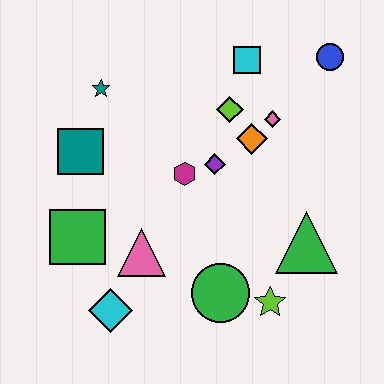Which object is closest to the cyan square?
The lime diamond is closest to the cyan square.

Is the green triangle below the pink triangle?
No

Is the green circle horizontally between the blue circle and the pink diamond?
No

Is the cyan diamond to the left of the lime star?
Yes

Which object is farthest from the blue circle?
The cyan diamond is farthest from the blue circle.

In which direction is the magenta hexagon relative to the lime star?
The magenta hexagon is above the lime star.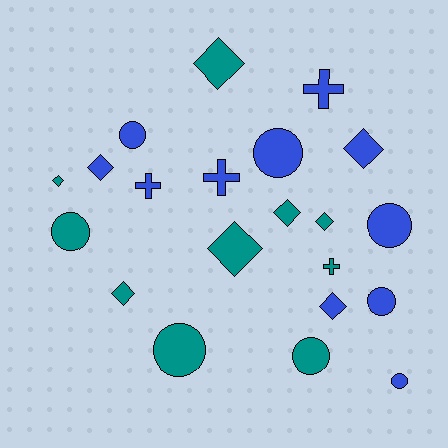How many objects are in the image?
There are 21 objects.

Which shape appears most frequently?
Diamond, with 9 objects.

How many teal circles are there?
There are 3 teal circles.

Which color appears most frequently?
Blue, with 11 objects.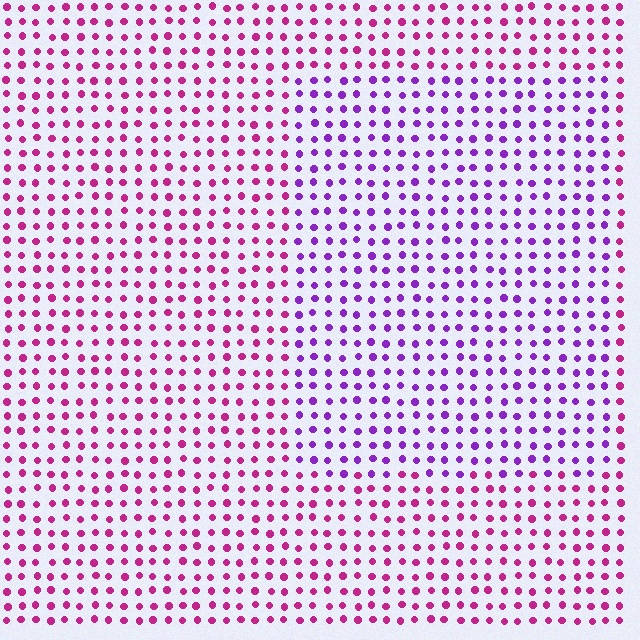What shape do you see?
I see a rectangle.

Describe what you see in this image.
The image is filled with small magenta elements in a uniform arrangement. A rectangle-shaped region is visible where the elements are tinted to a slightly different hue, forming a subtle color boundary.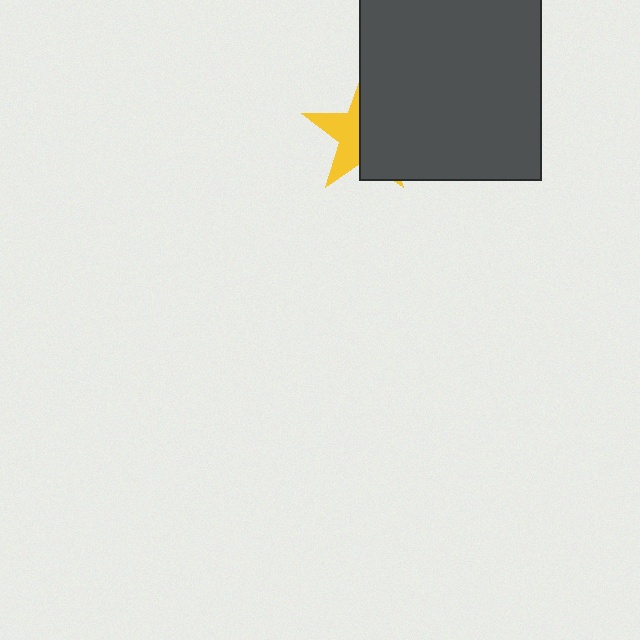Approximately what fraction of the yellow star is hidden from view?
Roughly 58% of the yellow star is hidden behind the dark gray rectangle.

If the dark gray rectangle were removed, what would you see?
You would see the complete yellow star.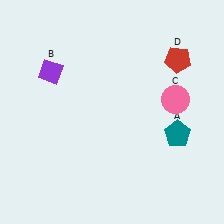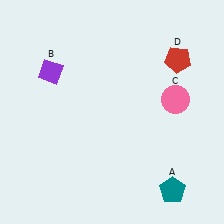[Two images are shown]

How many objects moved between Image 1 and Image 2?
1 object moved between the two images.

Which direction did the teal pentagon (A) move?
The teal pentagon (A) moved down.